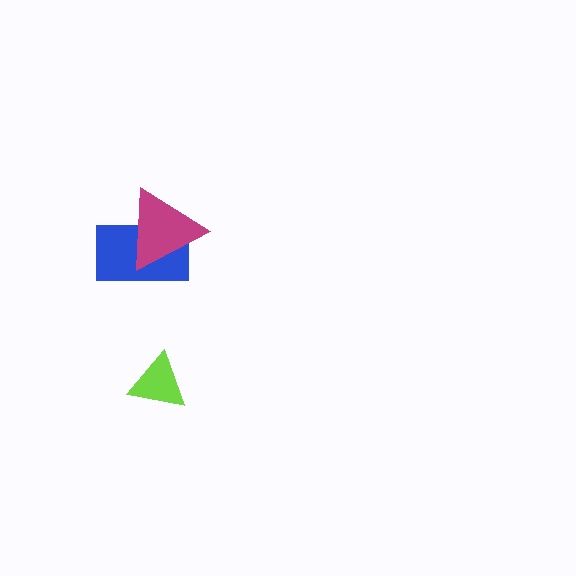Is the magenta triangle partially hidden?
No, no other shape covers it.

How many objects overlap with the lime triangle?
0 objects overlap with the lime triangle.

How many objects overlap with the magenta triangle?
1 object overlaps with the magenta triangle.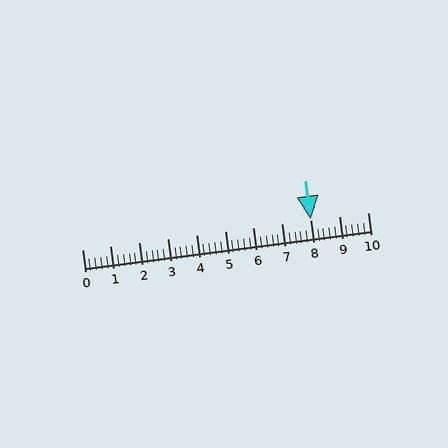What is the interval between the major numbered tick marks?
The major tick marks are spaced 1 units apart.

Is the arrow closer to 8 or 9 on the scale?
The arrow is closer to 8.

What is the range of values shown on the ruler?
The ruler shows values from 0 to 10.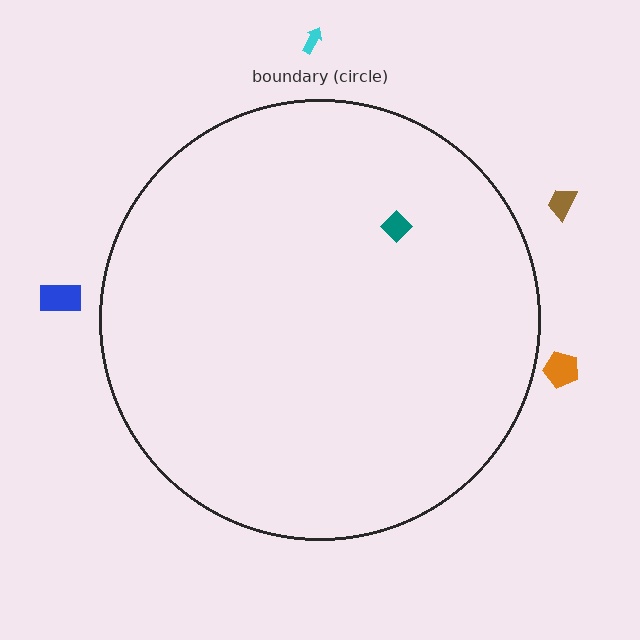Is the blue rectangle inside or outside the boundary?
Outside.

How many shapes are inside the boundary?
1 inside, 4 outside.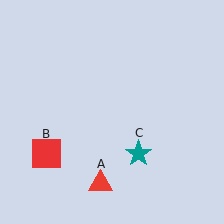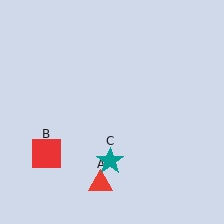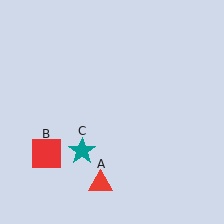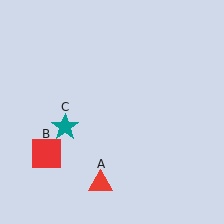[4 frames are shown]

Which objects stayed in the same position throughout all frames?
Red triangle (object A) and red square (object B) remained stationary.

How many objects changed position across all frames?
1 object changed position: teal star (object C).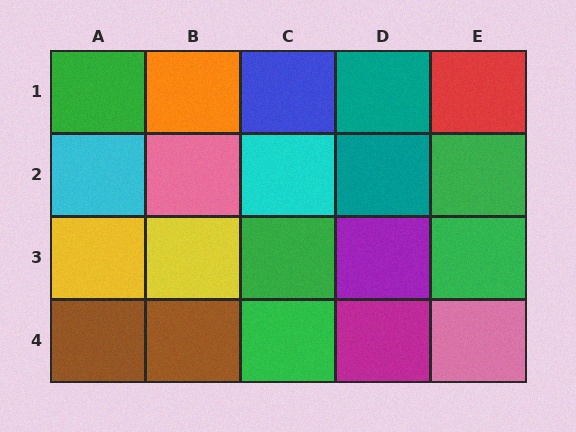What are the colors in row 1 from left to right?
Green, orange, blue, teal, red.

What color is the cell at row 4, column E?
Pink.